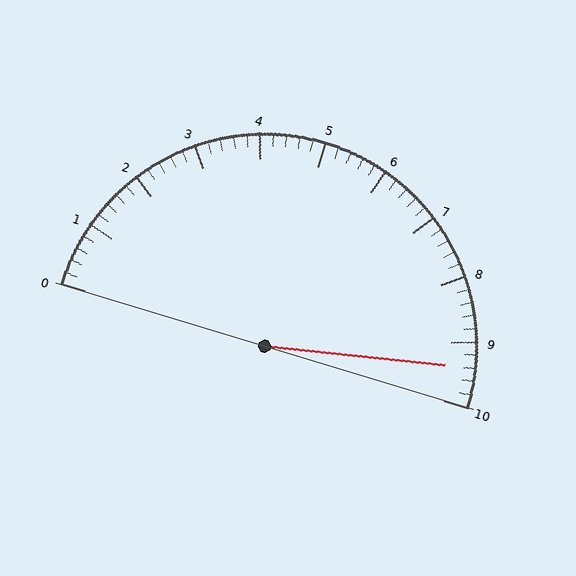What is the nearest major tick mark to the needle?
The nearest major tick mark is 9.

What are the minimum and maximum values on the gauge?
The gauge ranges from 0 to 10.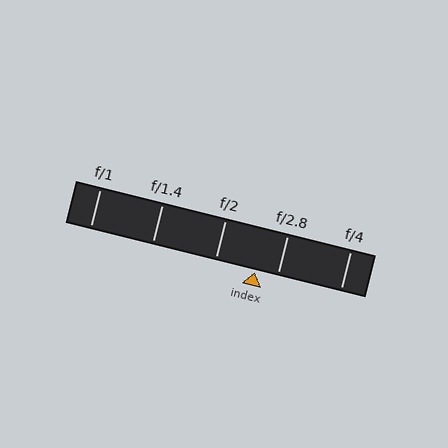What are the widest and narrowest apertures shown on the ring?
The widest aperture shown is f/1 and the narrowest is f/4.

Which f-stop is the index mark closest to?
The index mark is closest to f/2.8.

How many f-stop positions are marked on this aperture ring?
There are 5 f-stop positions marked.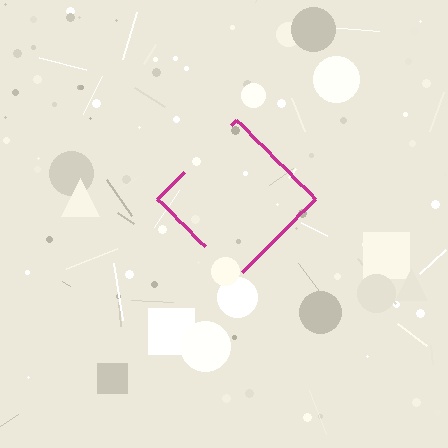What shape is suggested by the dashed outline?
The dashed outline suggests a diamond.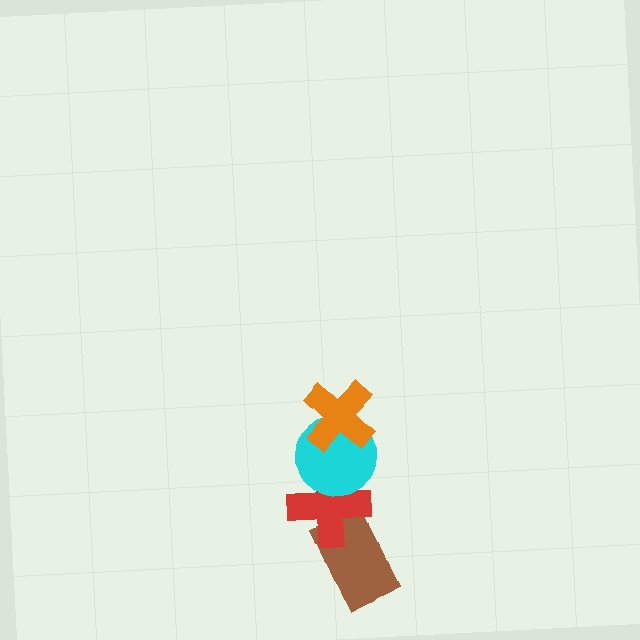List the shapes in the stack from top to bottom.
From top to bottom: the orange cross, the cyan circle, the red cross, the brown rectangle.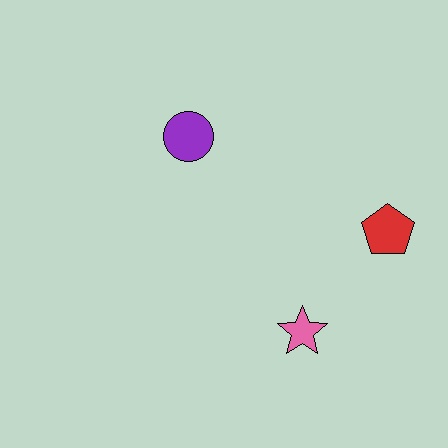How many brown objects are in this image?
There are no brown objects.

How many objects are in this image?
There are 3 objects.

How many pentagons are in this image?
There is 1 pentagon.